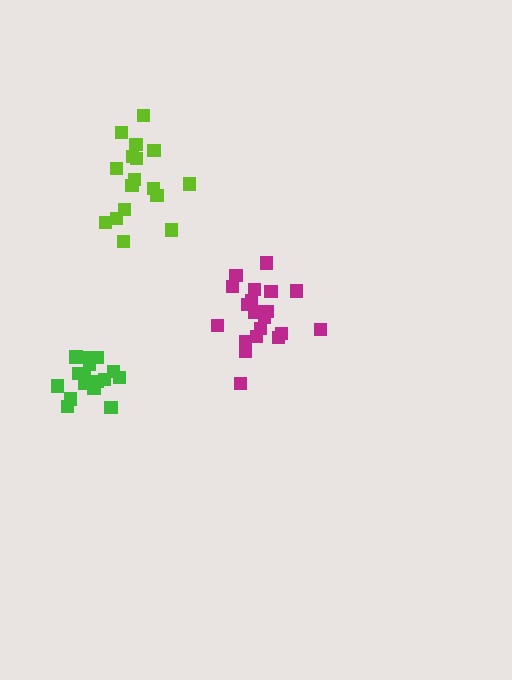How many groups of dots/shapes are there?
There are 3 groups.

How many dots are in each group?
Group 1: 20 dots, Group 2: 17 dots, Group 3: 16 dots (53 total).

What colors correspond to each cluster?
The clusters are colored: magenta, lime, green.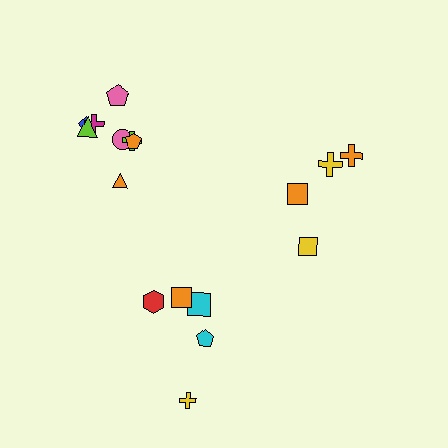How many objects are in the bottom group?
There are 5 objects.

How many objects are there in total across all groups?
There are 17 objects.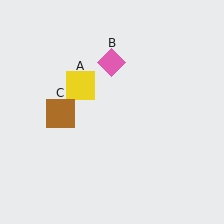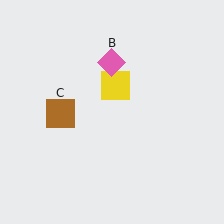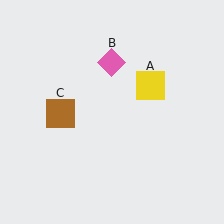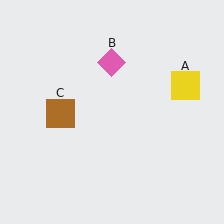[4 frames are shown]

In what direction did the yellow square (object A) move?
The yellow square (object A) moved right.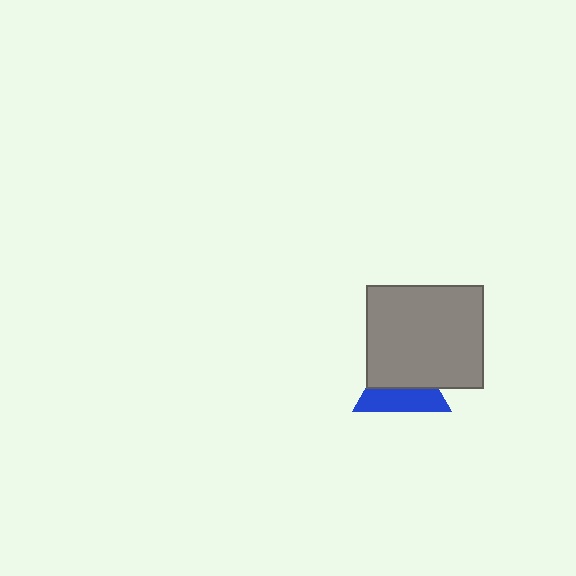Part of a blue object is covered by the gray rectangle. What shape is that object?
It is a triangle.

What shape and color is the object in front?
The object in front is a gray rectangle.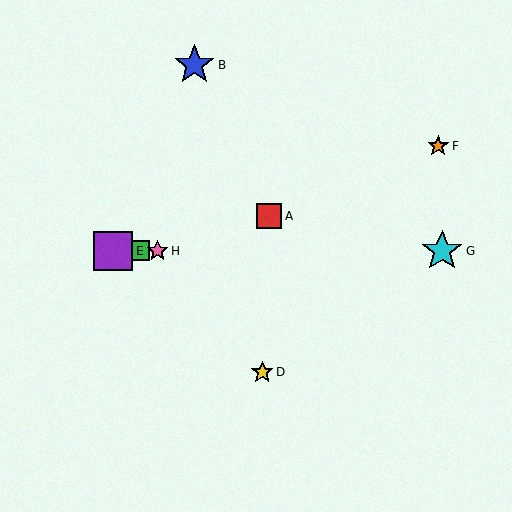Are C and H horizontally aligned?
Yes, both are at y≈251.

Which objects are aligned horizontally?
Objects C, E, G, H are aligned horizontally.